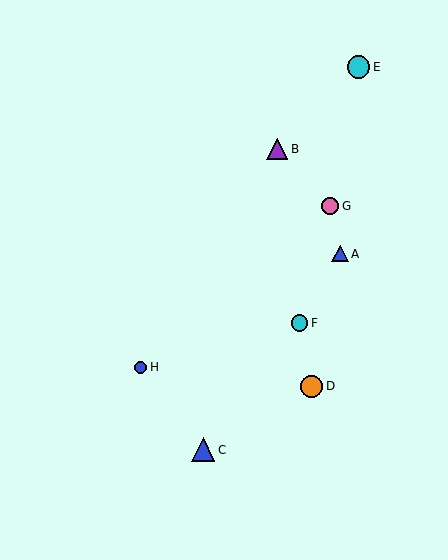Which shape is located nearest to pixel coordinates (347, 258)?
The blue triangle (labeled A) at (340, 254) is nearest to that location.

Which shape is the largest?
The blue triangle (labeled C) is the largest.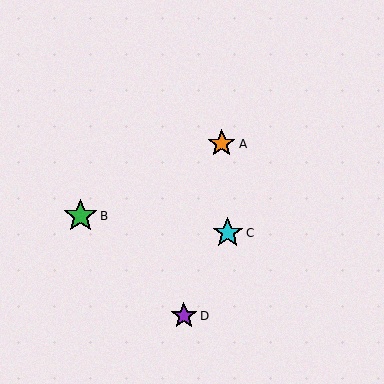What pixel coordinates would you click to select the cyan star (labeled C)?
Click at (228, 233) to select the cyan star C.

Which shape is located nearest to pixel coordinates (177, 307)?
The purple star (labeled D) at (184, 316) is nearest to that location.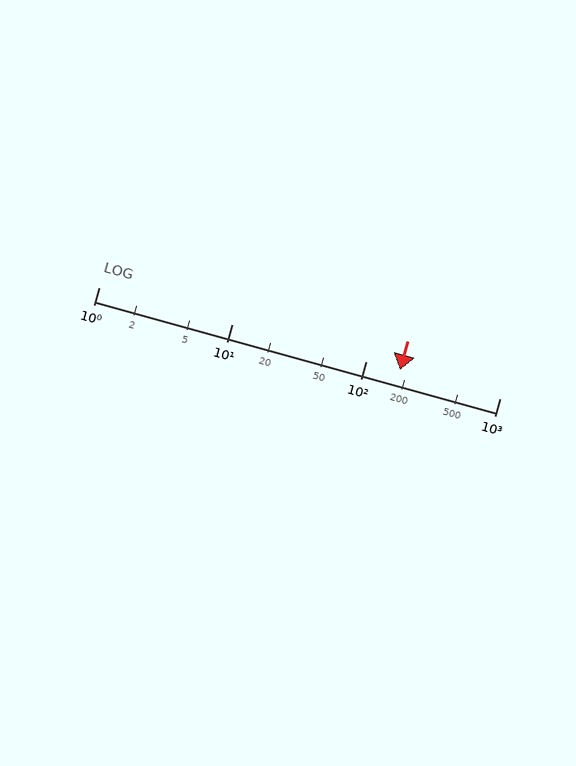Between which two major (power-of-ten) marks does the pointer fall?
The pointer is between 100 and 1000.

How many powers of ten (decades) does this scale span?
The scale spans 3 decades, from 1 to 1000.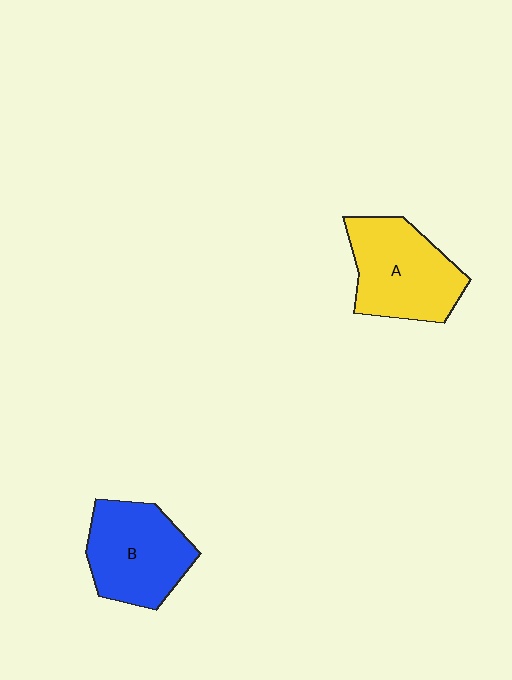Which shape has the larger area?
Shape A (yellow).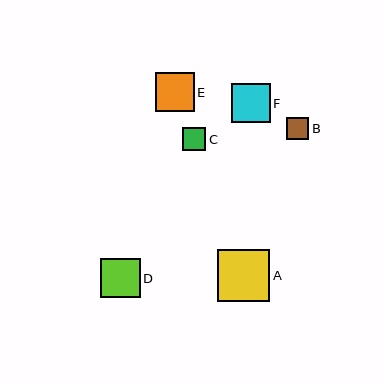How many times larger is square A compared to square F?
Square A is approximately 1.4 times the size of square F.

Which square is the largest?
Square A is the largest with a size of approximately 53 pixels.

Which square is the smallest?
Square B is the smallest with a size of approximately 23 pixels.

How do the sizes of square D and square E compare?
Square D and square E are approximately the same size.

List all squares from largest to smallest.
From largest to smallest: A, D, E, F, C, B.